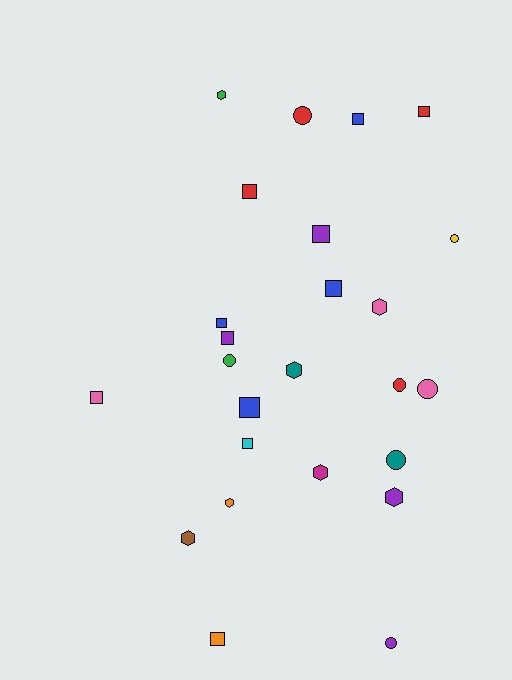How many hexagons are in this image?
There are 7 hexagons.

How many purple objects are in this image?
There are 4 purple objects.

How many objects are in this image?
There are 25 objects.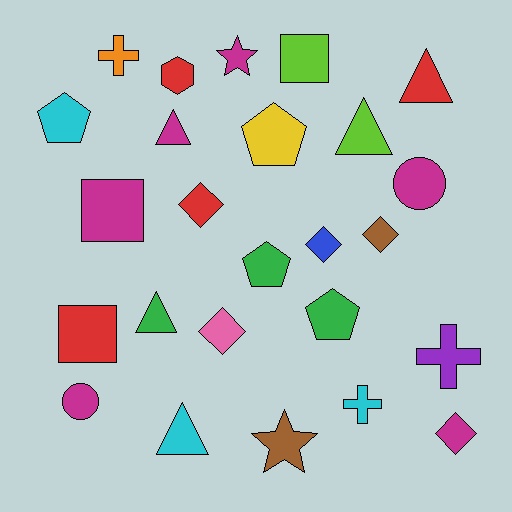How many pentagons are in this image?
There are 4 pentagons.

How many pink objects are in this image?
There is 1 pink object.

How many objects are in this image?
There are 25 objects.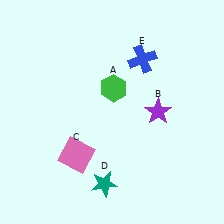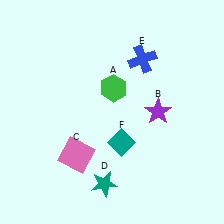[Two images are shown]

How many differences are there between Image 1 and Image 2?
There is 1 difference between the two images.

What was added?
A teal diamond (F) was added in Image 2.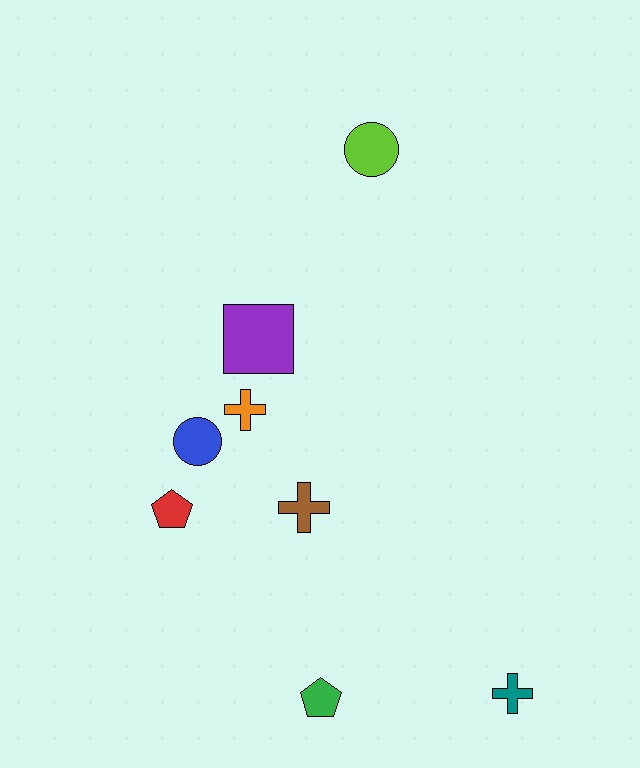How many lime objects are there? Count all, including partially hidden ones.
There is 1 lime object.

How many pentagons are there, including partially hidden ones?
There are 2 pentagons.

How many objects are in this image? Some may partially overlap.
There are 8 objects.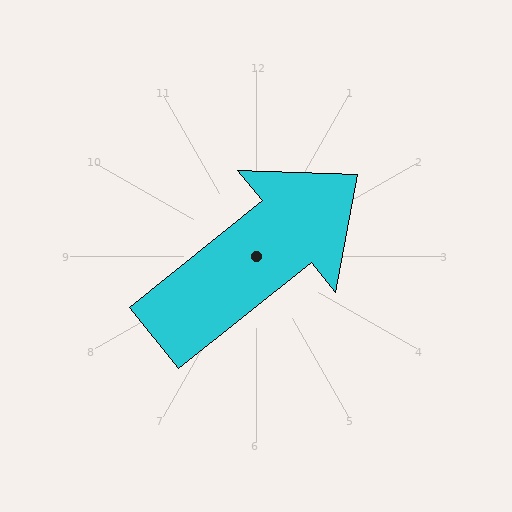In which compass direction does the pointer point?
Northeast.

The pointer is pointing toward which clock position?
Roughly 2 o'clock.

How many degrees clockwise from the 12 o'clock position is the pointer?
Approximately 51 degrees.